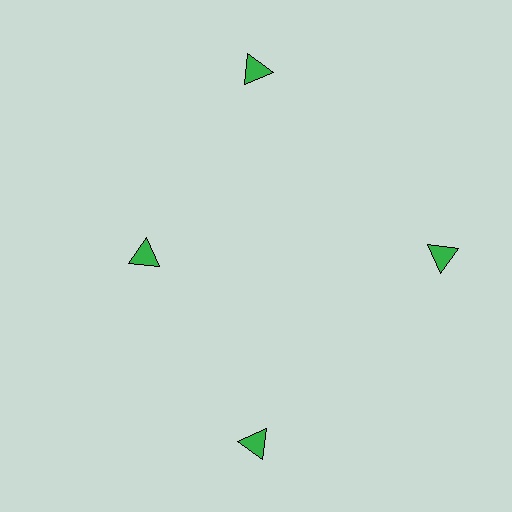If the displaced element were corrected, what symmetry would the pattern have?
It would have 4-fold rotational symmetry — the pattern would map onto itself every 90 degrees.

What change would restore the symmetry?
The symmetry would be restored by moving it outward, back onto the ring so that all 4 triangles sit at equal angles and equal distance from the center.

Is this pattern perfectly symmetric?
No. The 4 green triangles are arranged in a ring, but one element near the 9 o'clock position is pulled inward toward the center, breaking the 4-fold rotational symmetry.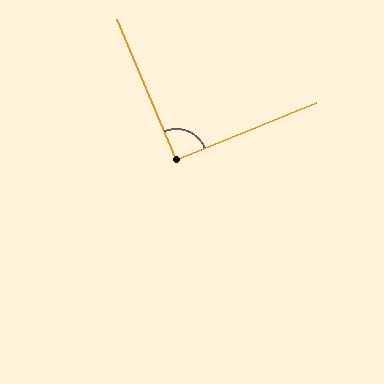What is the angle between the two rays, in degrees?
Approximately 91 degrees.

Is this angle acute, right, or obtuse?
It is approximately a right angle.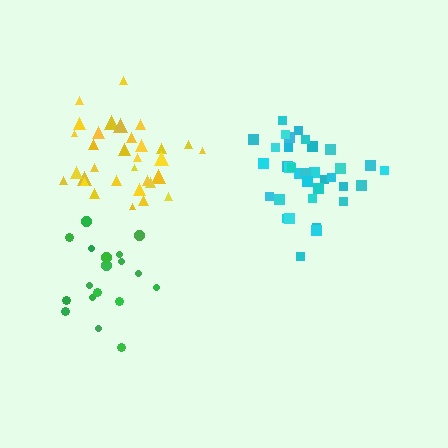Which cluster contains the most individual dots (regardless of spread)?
Cyan (35).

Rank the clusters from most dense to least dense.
yellow, cyan, green.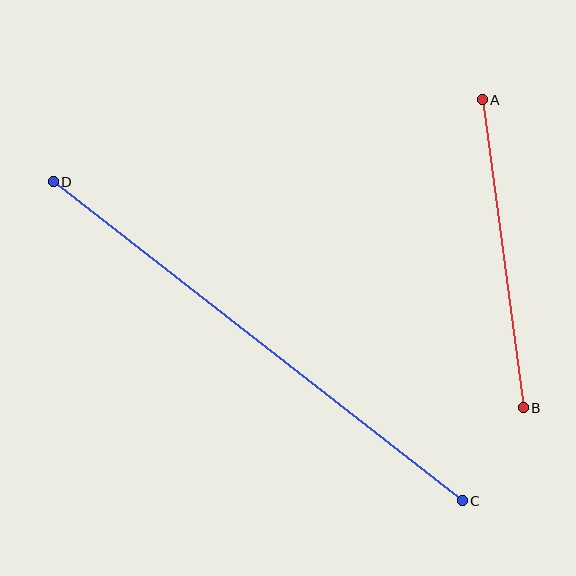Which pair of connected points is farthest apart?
Points C and D are farthest apart.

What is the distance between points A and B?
The distance is approximately 310 pixels.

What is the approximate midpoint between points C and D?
The midpoint is at approximately (258, 341) pixels.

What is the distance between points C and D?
The distance is approximately 519 pixels.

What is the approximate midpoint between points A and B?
The midpoint is at approximately (503, 254) pixels.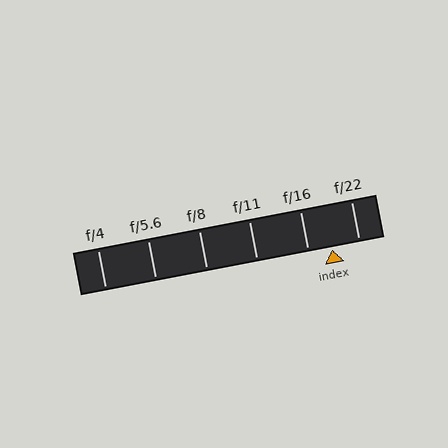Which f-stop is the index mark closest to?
The index mark is closest to f/16.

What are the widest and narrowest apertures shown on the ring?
The widest aperture shown is f/4 and the narrowest is f/22.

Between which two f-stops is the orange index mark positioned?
The index mark is between f/16 and f/22.